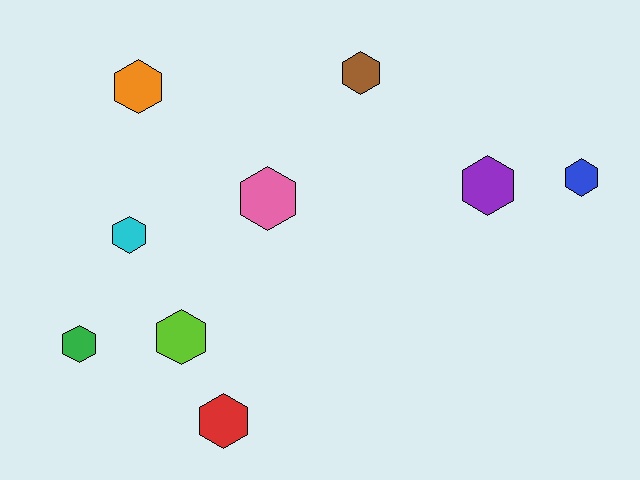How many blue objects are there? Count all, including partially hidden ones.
There is 1 blue object.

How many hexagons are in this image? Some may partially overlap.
There are 9 hexagons.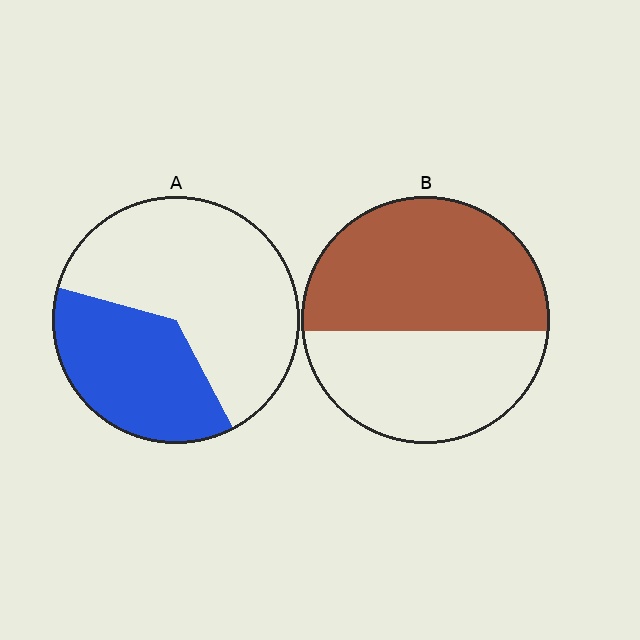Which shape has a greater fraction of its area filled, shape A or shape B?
Shape B.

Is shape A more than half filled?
No.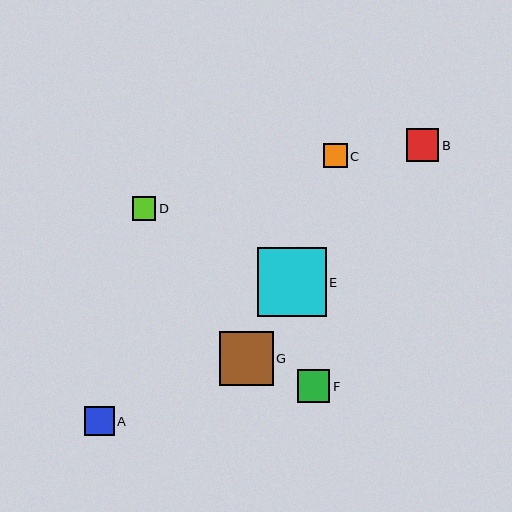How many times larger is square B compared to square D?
Square B is approximately 1.4 times the size of square D.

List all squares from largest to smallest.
From largest to smallest: E, G, B, F, A, C, D.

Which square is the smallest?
Square D is the smallest with a size of approximately 24 pixels.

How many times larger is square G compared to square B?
Square G is approximately 1.6 times the size of square B.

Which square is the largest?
Square E is the largest with a size of approximately 69 pixels.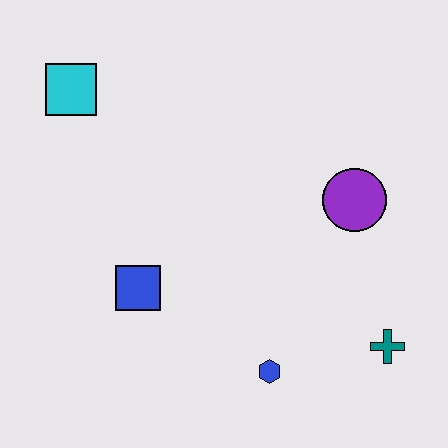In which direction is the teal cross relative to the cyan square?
The teal cross is to the right of the cyan square.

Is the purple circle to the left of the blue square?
No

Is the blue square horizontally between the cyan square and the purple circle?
Yes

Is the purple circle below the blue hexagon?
No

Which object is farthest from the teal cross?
The cyan square is farthest from the teal cross.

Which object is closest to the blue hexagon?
The teal cross is closest to the blue hexagon.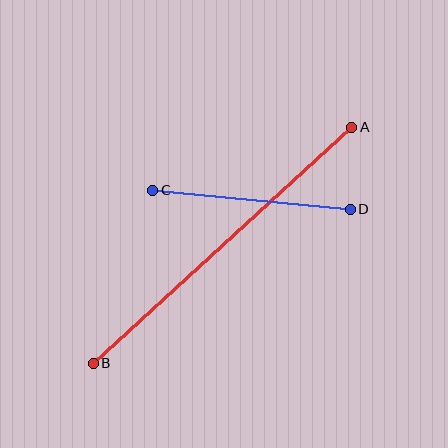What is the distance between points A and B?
The distance is approximately 350 pixels.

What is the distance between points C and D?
The distance is approximately 198 pixels.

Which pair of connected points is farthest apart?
Points A and B are farthest apart.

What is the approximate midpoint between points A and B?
The midpoint is at approximately (223, 245) pixels.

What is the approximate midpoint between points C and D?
The midpoint is at approximately (252, 200) pixels.